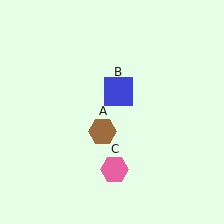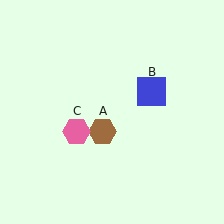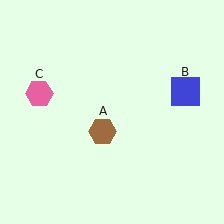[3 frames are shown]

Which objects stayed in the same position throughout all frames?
Brown hexagon (object A) remained stationary.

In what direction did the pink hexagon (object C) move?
The pink hexagon (object C) moved up and to the left.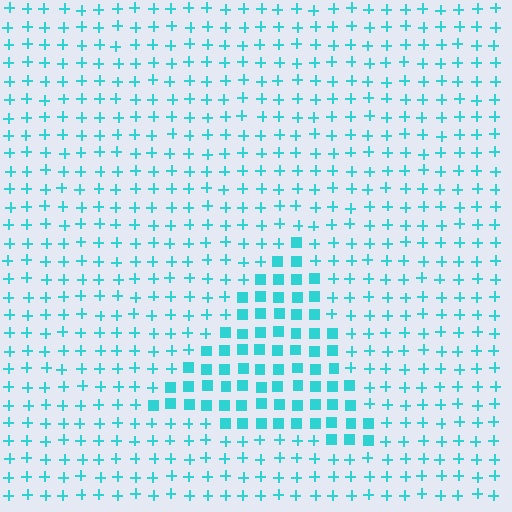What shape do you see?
I see a triangle.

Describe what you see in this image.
The image is filled with small cyan elements arranged in a uniform grid. A triangle-shaped region contains squares, while the surrounding area contains plus signs. The boundary is defined purely by the change in element shape.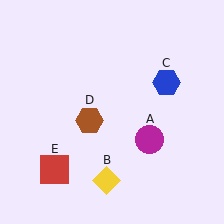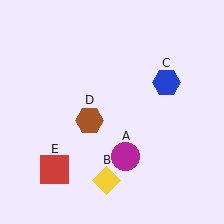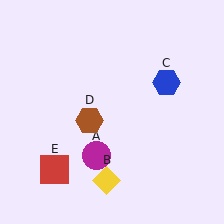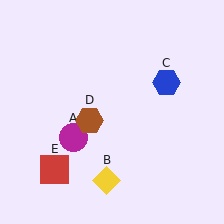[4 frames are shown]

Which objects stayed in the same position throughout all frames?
Yellow diamond (object B) and blue hexagon (object C) and brown hexagon (object D) and red square (object E) remained stationary.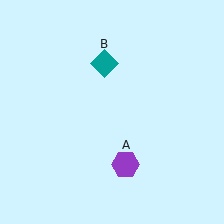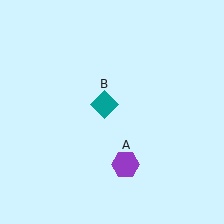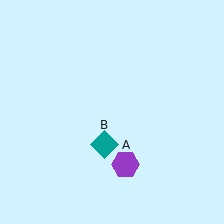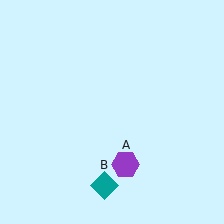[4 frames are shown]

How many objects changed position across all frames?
1 object changed position: teal diamond (object B).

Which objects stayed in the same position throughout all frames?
Purple hexagon (object A) remained stationary.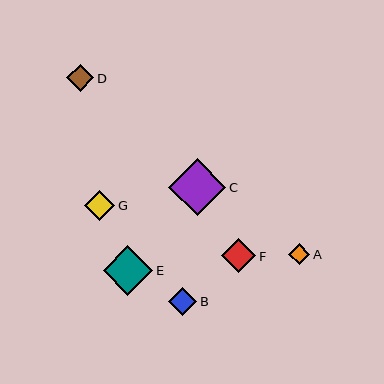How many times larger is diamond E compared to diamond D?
Diamond E is approximately 1.9 times the size of diamond D.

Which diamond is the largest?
Diamond C is the largest with a size of approximately 57 pixels.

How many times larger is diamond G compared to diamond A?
Diamond G is approximately 1.5 times the size of diamond A.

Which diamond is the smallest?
Diamond A is the smallest with a size of approximately 21 pixels.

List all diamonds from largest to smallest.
From largest to smallest: C, E, F, G, B, D, A.